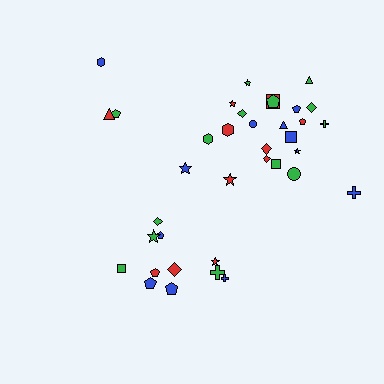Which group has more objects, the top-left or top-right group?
The top-right group.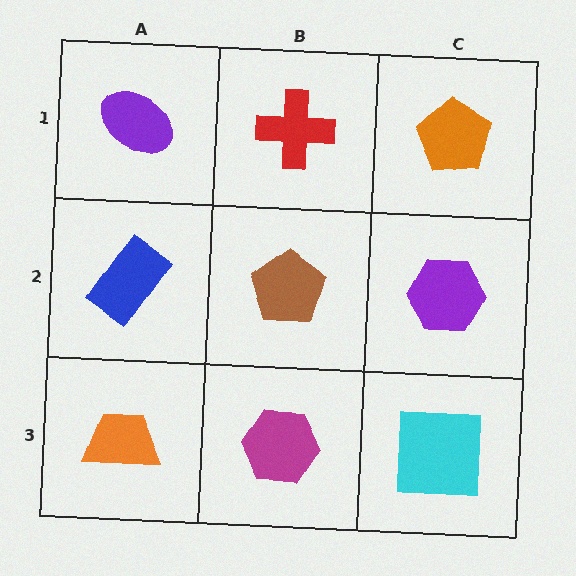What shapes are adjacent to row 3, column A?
A blue rectangle (row 2, column A), a magenta hexagon (row 3, column B).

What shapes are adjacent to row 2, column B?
A red cross (row 1, column B), a magenta hexagon (row 3, column B), a blue rectangle (row 2, column A), a purple hexagon (row 2, column C).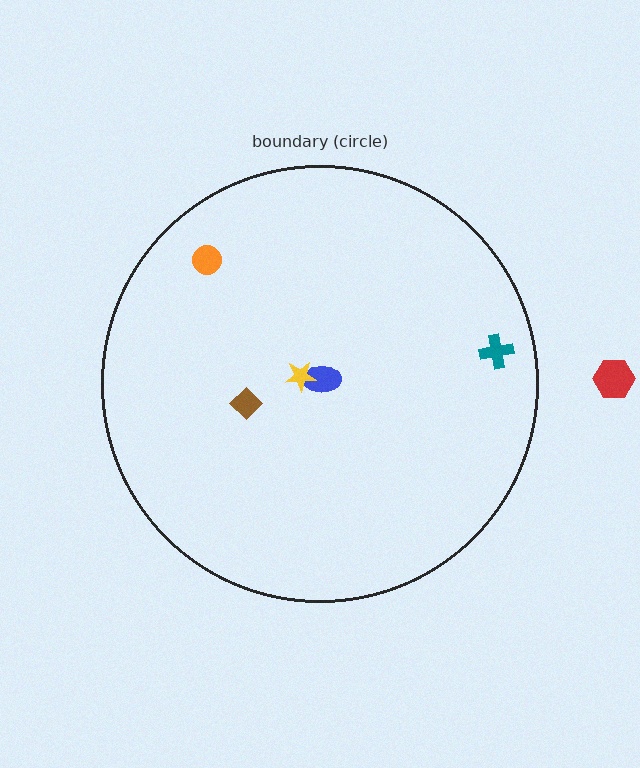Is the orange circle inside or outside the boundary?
Inside.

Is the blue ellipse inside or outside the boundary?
Inside.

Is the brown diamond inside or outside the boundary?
Inside.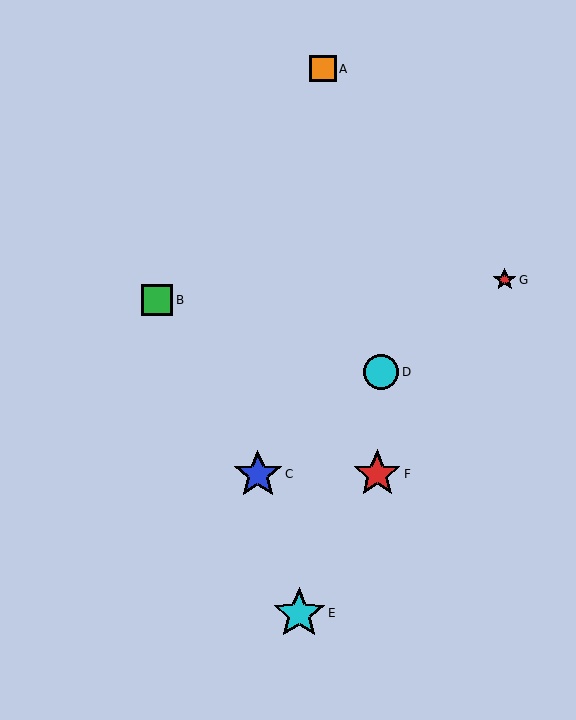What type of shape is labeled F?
Shape F is a red star.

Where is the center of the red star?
The center of the red star is at (377, 474).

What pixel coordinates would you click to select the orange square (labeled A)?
Click at (323, 69) to select the orange square A.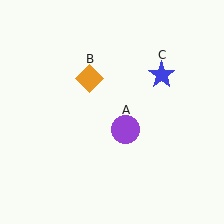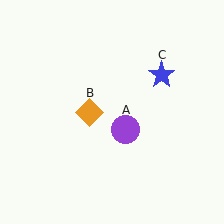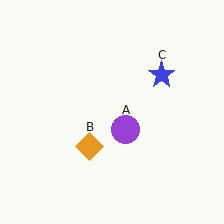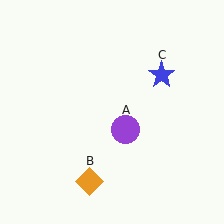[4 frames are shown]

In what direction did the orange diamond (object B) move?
The orange diamond (object B) moved down.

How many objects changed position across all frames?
1 object changed position: orange diamond (object B).